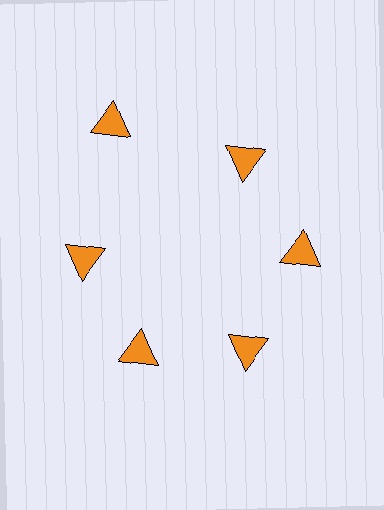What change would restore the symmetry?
The symmetry would be restored by moving it inward, back onto the ring so that all 6 triangles sit at equal angles and equal distance from the center.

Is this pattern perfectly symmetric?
No. The 6 orange triangles are arranged in a ring, but one element near the 11 o'clock position is pushed outward from the center, breaking the 6-fold rotational symmetry.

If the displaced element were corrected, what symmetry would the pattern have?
It would have 6-fold rotational symmetry — the pattern would map onto itself every 60 degrees.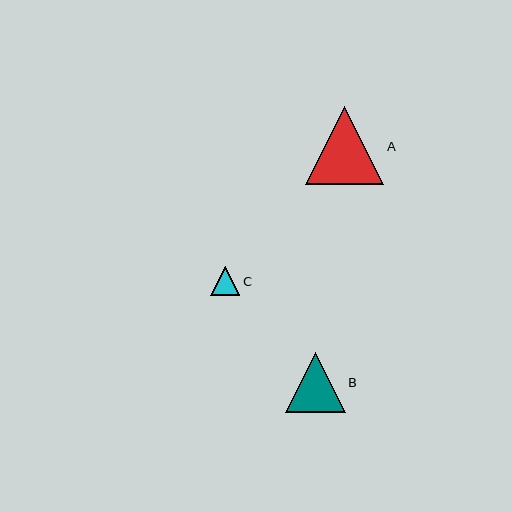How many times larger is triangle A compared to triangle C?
Triangle A is approximately 2.7 times the size of triangle C.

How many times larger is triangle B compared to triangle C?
Triangle B is approximately 2.0 times the size of triangle C.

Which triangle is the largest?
Triangle A is the largest with a size of approximately 78 pixels.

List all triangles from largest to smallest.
From largest to smallest: A, B, C.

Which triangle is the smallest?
Triangle C is the smallest with a size of approximately 29 pixels.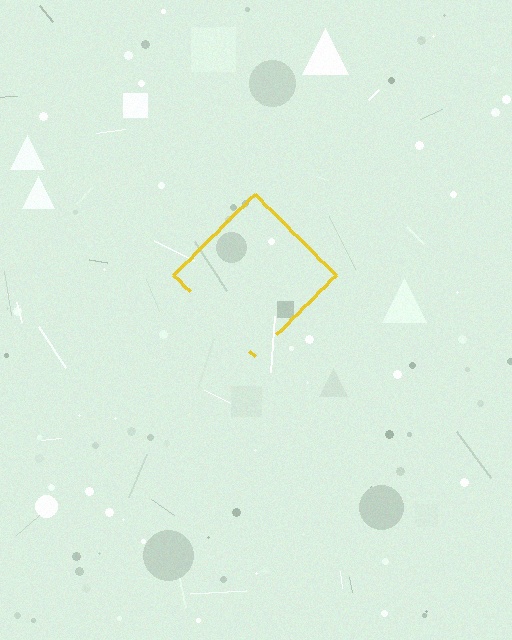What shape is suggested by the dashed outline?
The dashed outline suggests a diamond.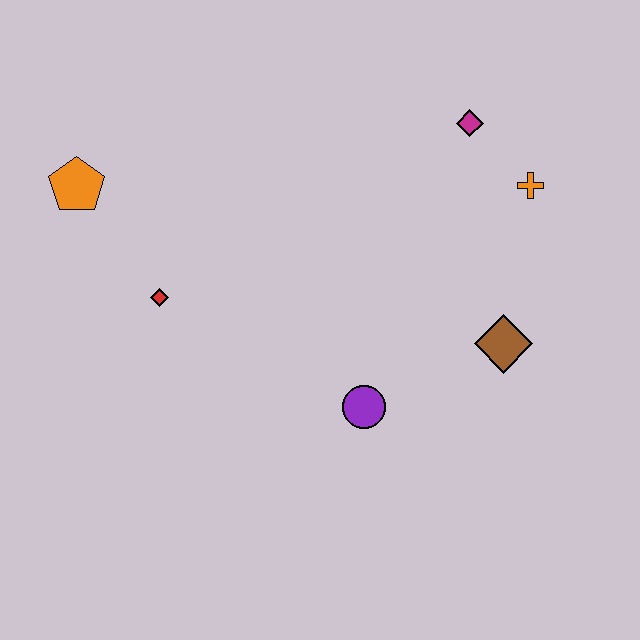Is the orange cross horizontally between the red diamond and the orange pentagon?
No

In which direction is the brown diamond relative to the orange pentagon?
The brown diamond is to the right of the orange pentagon.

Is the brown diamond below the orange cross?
Yes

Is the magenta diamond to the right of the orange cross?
No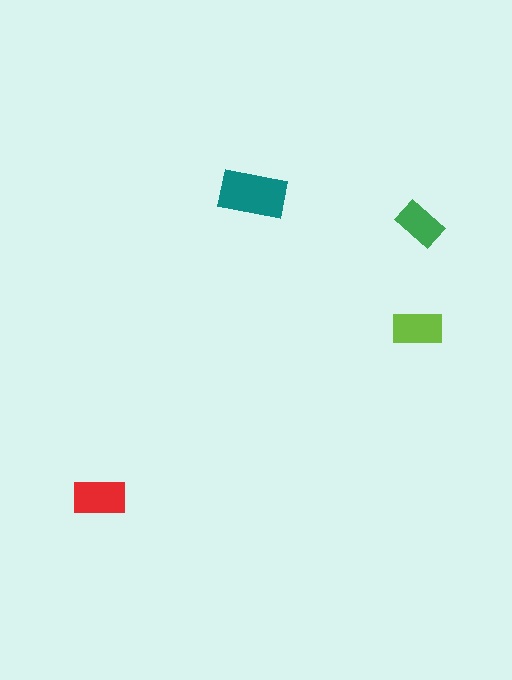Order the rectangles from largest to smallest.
the teal one, the red one, the lime one, the green one.